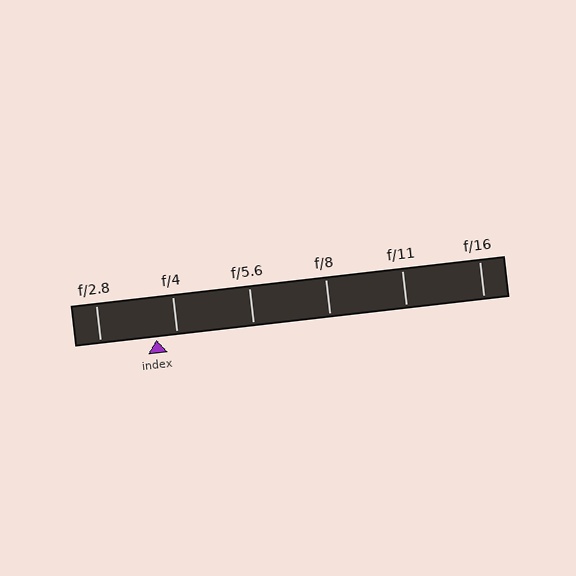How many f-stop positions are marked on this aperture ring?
There are 6 f-stop positions marked.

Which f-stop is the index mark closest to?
The index mark is closest to f/4.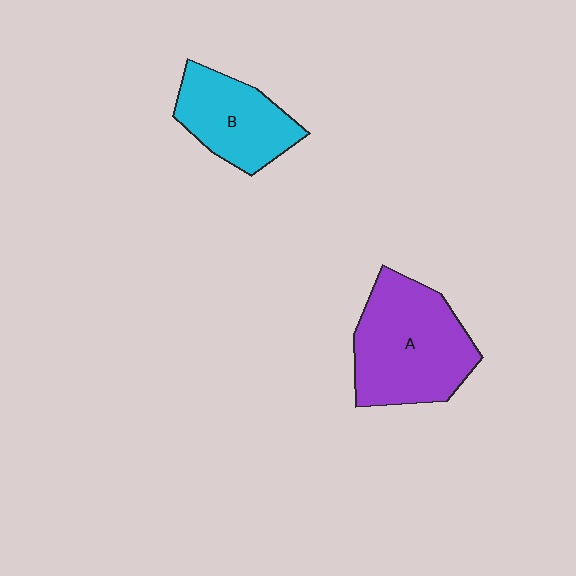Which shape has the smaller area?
Shape B (cyan).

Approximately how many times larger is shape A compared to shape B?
Approximately 1.5 times.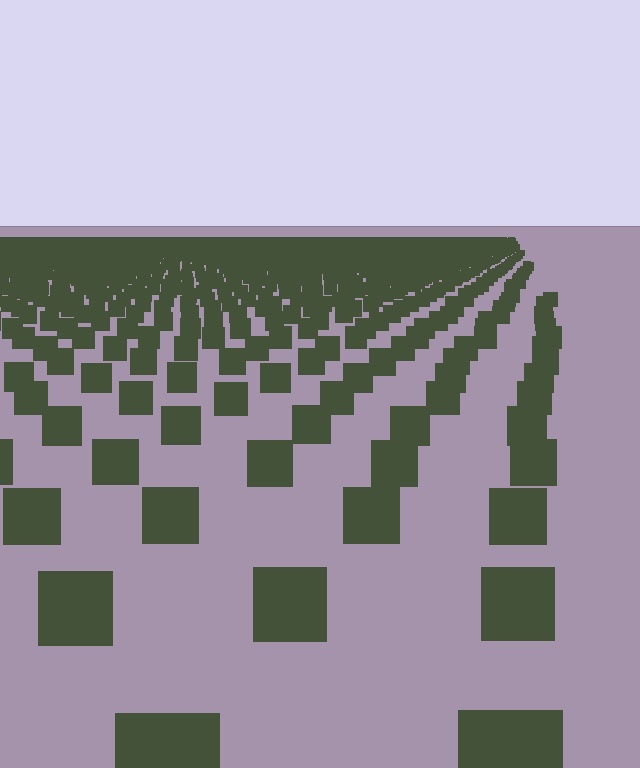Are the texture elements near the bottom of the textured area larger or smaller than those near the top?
Larger. Near the bottom, elements are closer to the viewer and appear at a bigger on-screen size.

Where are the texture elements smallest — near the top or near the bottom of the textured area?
Near the top.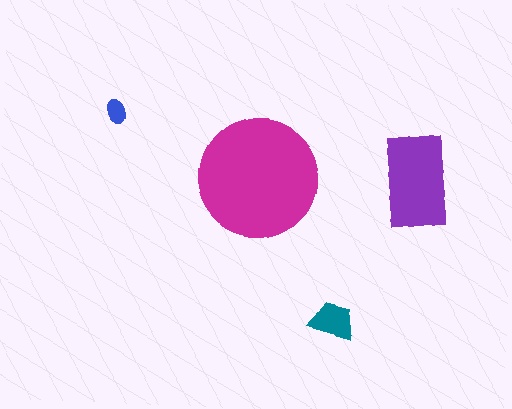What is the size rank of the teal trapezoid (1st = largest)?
3rd.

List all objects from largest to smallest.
The magenta circle, the purple rectangle, the teal trapezoid, the blue ellipse.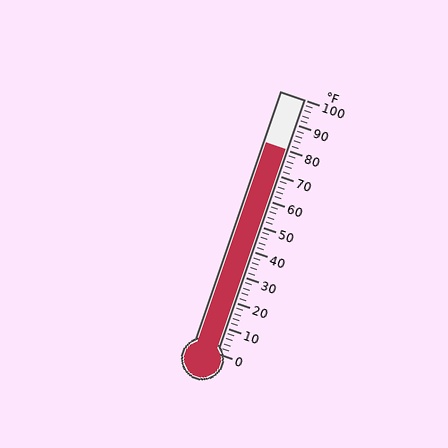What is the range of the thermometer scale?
The thermometer scale ranges from 0°F to 100°F.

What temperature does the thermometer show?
The thermometer shows approximately 80°F.